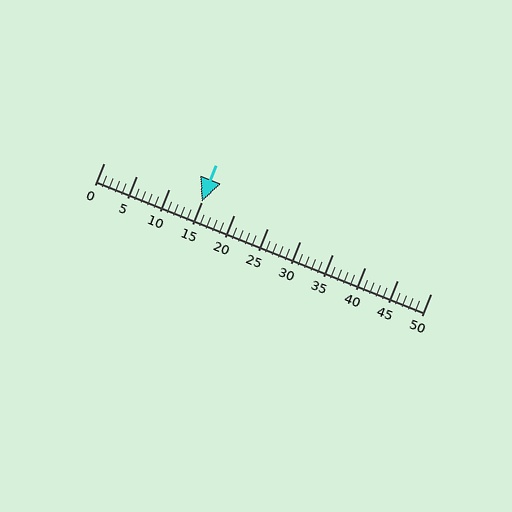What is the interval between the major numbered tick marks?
The major tick marks are spaced 5 units apart.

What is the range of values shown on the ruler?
The ruler shows values from 0 to 50.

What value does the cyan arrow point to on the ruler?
The cyan arrow points to approximately 15.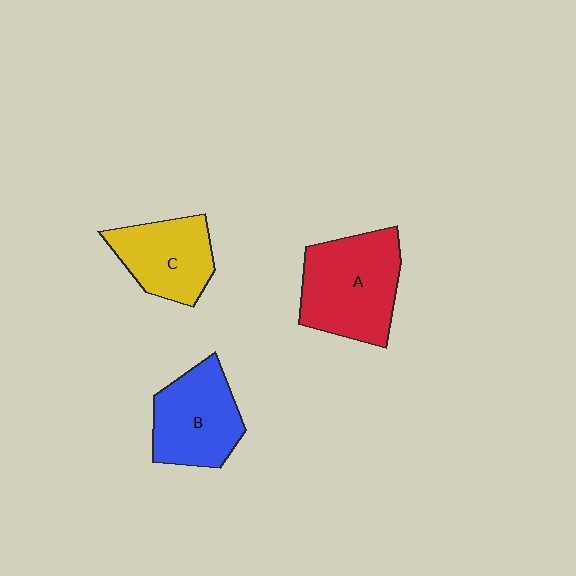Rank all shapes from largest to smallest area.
From largest to smallest: A (red), B (blue), C (yellow).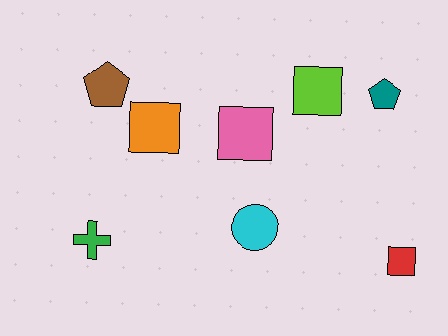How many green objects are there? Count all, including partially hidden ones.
There is 1 green object.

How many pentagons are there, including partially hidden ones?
There are 2 pentagons.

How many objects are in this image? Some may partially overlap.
There are 8 objects.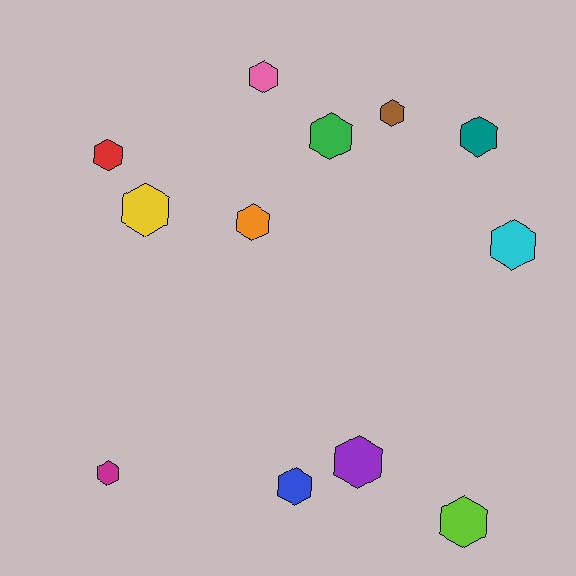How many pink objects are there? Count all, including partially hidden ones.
There is 1 pink object.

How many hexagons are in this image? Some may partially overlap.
There are 12 hexagons.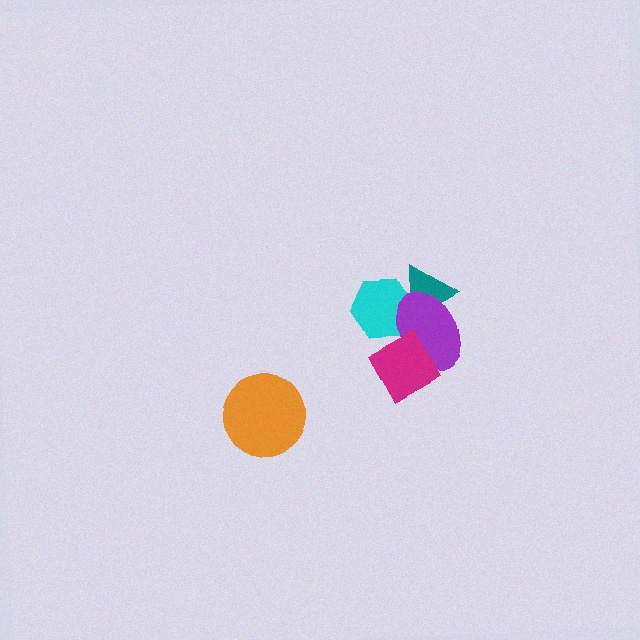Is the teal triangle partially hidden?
Yes, it is partially covered by another shape.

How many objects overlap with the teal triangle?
2 objects overlap with the teal triangle.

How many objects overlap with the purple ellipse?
3 objects overlap with the purple ellipse.